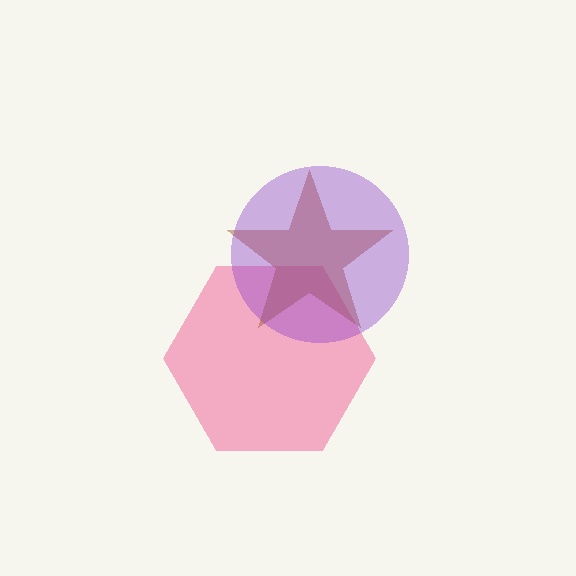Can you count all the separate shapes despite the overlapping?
Yes, there are 3 separate shapes.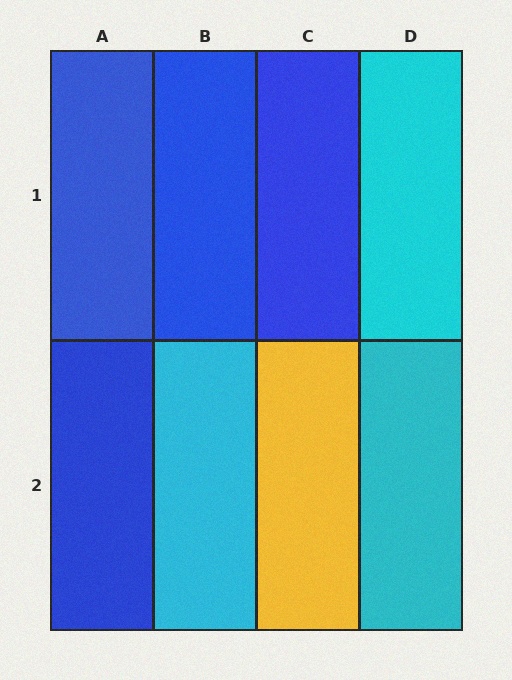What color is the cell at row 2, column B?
Cyan.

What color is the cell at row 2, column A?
Blue.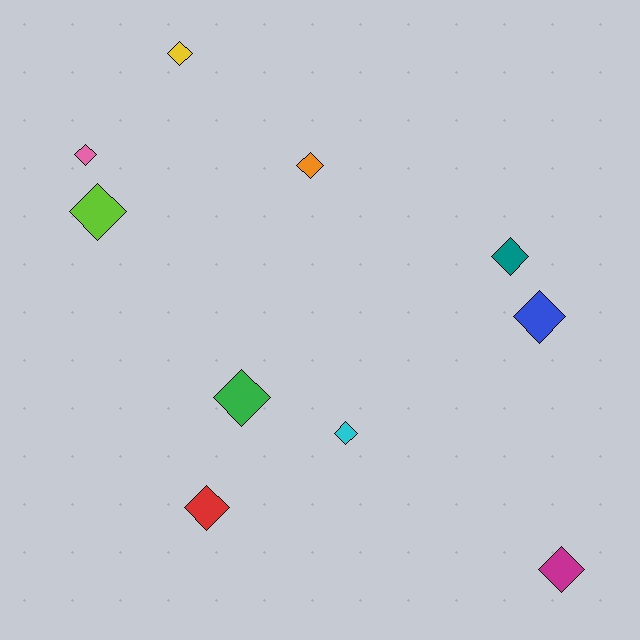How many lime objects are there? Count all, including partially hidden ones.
There is 1 lime object.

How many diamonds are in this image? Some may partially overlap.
There are 10 diamonds.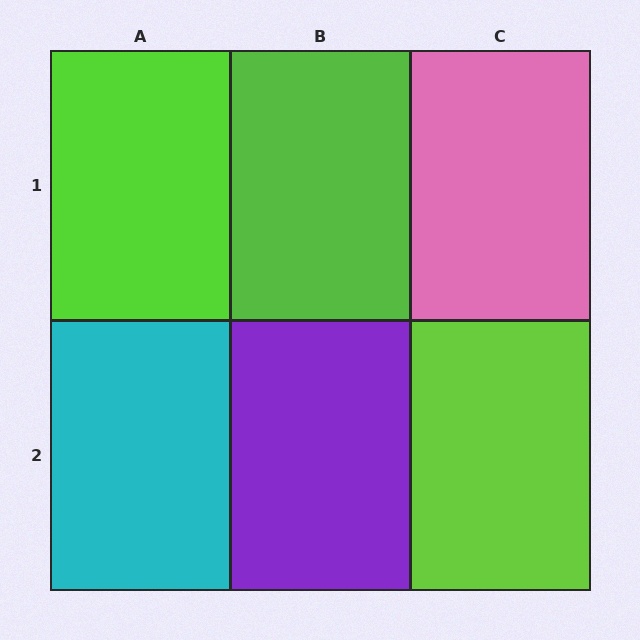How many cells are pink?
1 cell is pink.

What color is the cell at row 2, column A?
Cyan.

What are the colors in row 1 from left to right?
Lime, lime, pink.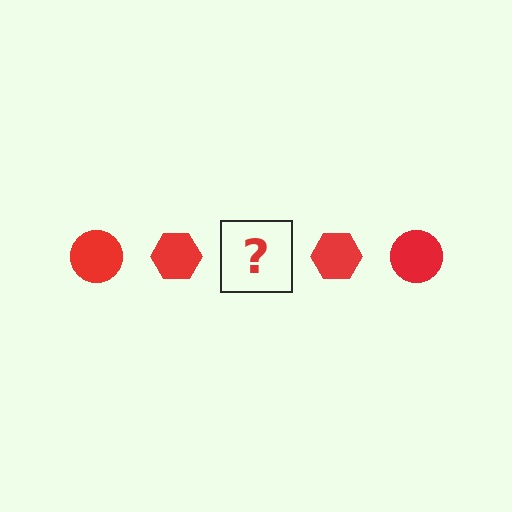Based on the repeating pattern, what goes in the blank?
The blank should be a red circle.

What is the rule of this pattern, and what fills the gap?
The rule is that the pattern cycles through circle, hexagon shapes in red. The gap should be filled with a red circle.